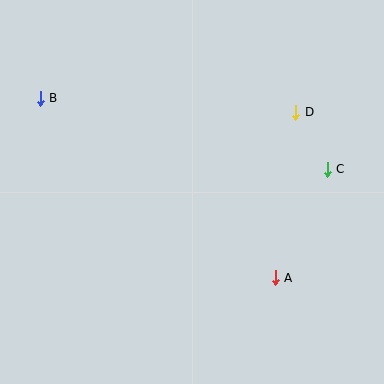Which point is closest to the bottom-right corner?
Point A is closest to the bottom-right corner.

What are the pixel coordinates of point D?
Point D is at (296, 112).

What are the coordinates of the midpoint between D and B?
The midpoint between D and B is at (168, 105).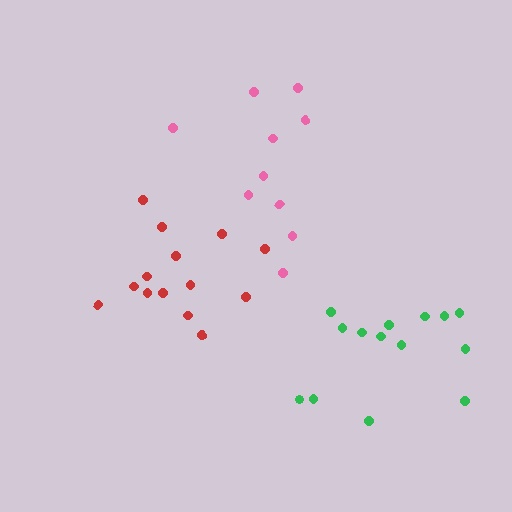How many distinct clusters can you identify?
There are 3 distinct clusters.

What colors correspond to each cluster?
The clusters are colored: red, pink, green.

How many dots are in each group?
Group 1: 14 dots, Group 2: 10 dots, Group 3: 14 dots (38 total).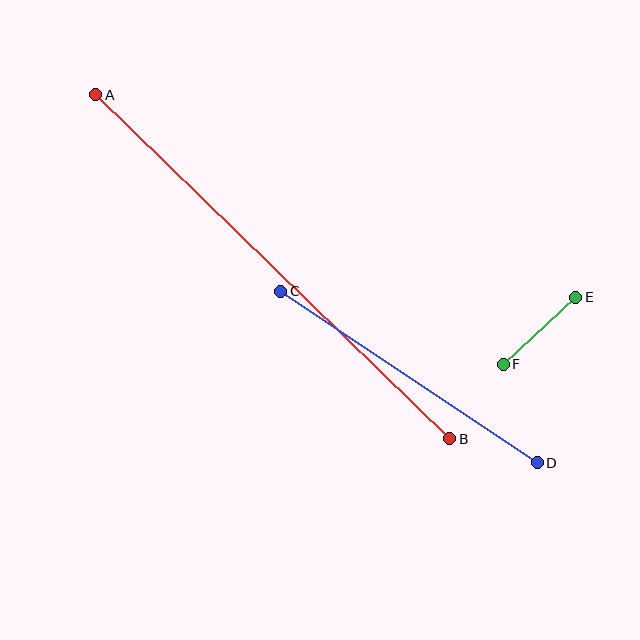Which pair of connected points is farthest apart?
Points A and B are farthest apart.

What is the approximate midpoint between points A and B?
The midpoint is at approximately (273, 267) pixels.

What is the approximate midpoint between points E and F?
The midpoint is at approximately (540, 331) pixels.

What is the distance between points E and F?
The distance is approximately 99 pixels.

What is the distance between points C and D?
The distance is approximately 309 pixels.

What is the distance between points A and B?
The distance is approximately 494 pixels.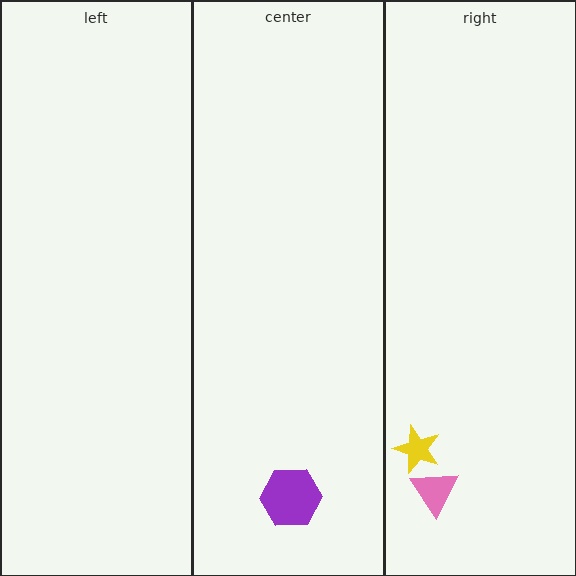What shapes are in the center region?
The purple hexagon.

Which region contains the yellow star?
The right region.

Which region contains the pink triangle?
The right region.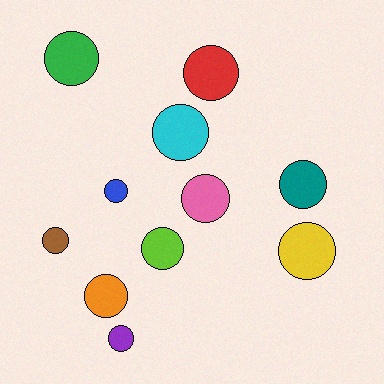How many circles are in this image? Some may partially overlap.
There are 11 circles.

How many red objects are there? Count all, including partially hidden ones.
There is 1 red object.